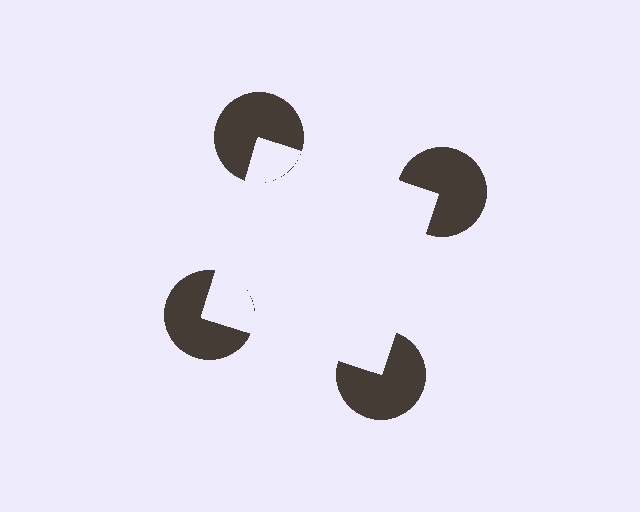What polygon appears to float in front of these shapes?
An illusory square — its edges are inferred from the aligned wedge cuts in the pac-man discs, not physically drawn.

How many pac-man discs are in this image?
There are 4 — one at each vertex of the illusory square.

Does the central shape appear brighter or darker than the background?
It typically appears slightly brighter than the background, even though no actual brightness change is drawn.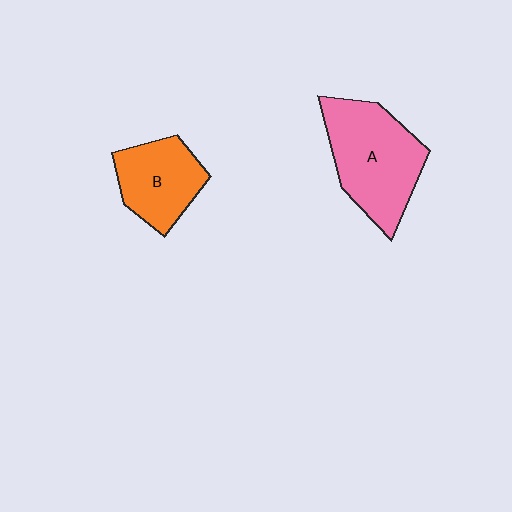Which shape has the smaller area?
Shape B (orange).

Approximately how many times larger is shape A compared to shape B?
Approximately 1.5 times.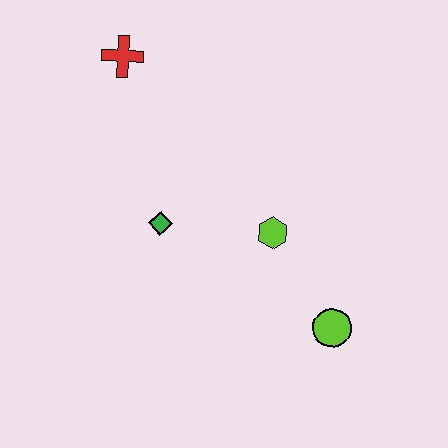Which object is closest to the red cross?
The green diamond is closest to the red cross.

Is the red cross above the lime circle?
Yes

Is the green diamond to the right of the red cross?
Yes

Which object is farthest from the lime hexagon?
The red cross is farthest from the lime hexagon.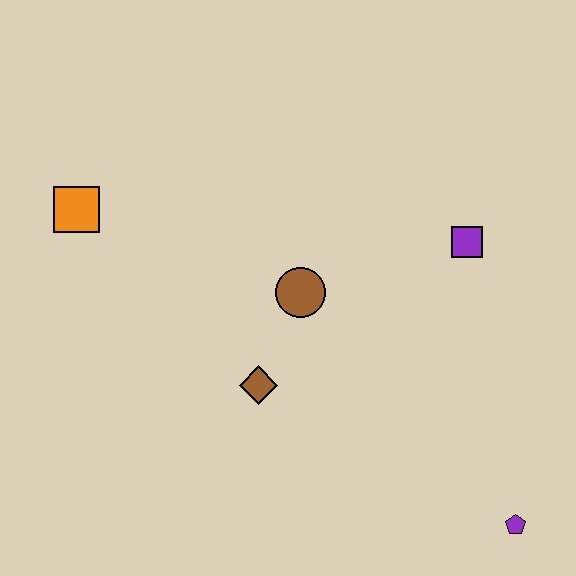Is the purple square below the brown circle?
No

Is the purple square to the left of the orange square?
No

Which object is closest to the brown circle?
The brown diamond is closest to the brown circle.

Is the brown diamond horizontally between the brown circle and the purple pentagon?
No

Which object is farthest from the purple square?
The orange square is farthest from the purple square.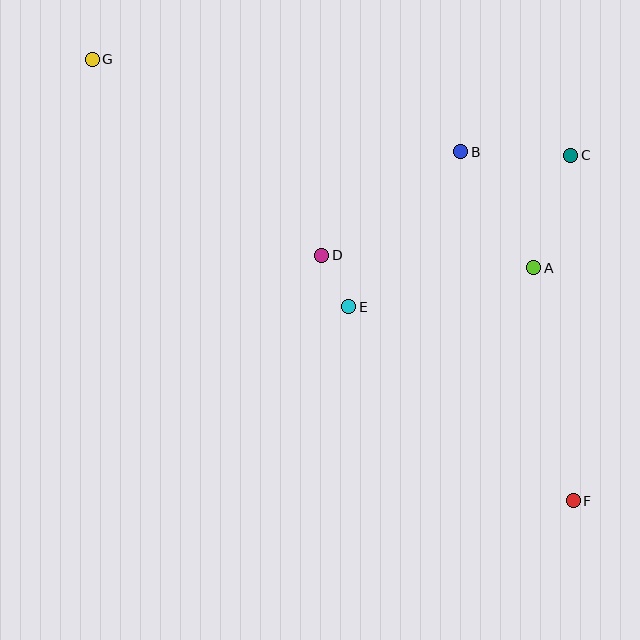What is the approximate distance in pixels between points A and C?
The distance between A and C is approximately 118 pixels.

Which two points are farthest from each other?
Points F and G are farthest from each other.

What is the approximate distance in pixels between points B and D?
The distance between B and D is approximately 173 pixels.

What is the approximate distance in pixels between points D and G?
The distance between D and G is approximately 302 pixels.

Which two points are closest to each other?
Points D and E are closest to each other.